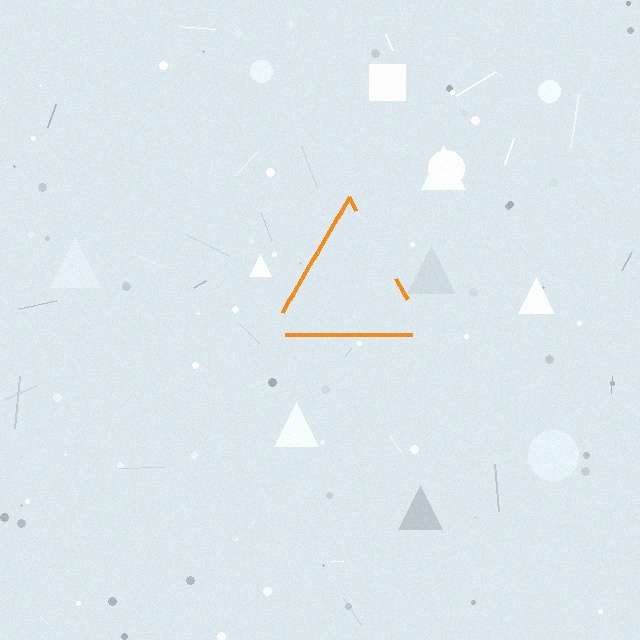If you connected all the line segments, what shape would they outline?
They would outline a triangle.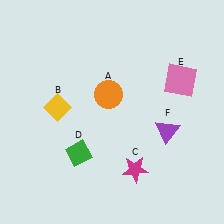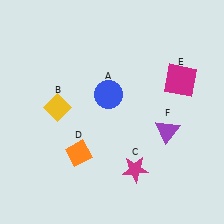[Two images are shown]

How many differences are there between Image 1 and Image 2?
There are 3 differences between the two images.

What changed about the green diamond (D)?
In Image 1, D is green. In Image 2, it changed to orange.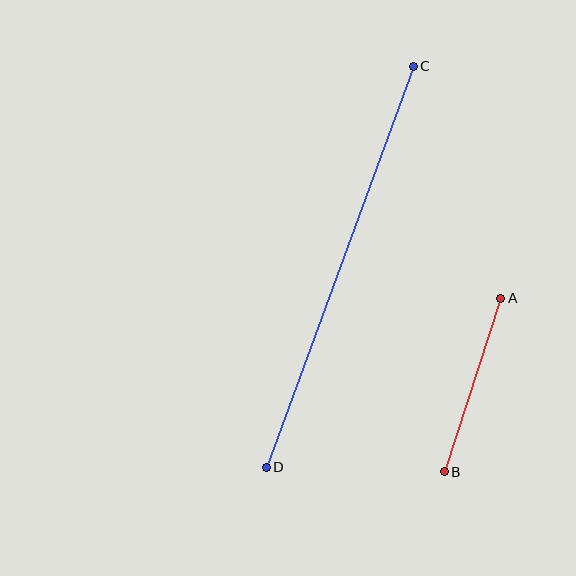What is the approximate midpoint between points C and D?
The midpoint is at approximately (340, 267) pixels.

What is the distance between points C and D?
The distance is approximately 427 pixels.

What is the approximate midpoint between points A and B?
The midpoint is at approximately (473, 385) pixels.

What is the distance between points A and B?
The distance is approximately 182 pixels.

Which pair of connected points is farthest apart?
Points C and D are farthest apart.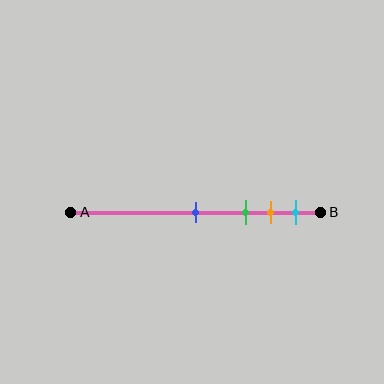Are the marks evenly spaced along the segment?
No, the marks are not evenly spaced.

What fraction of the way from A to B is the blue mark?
The blue mark is approximately 50% (0.5) of the way from A to B.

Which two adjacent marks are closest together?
The orange and cyan marks are the closest adjacent pair.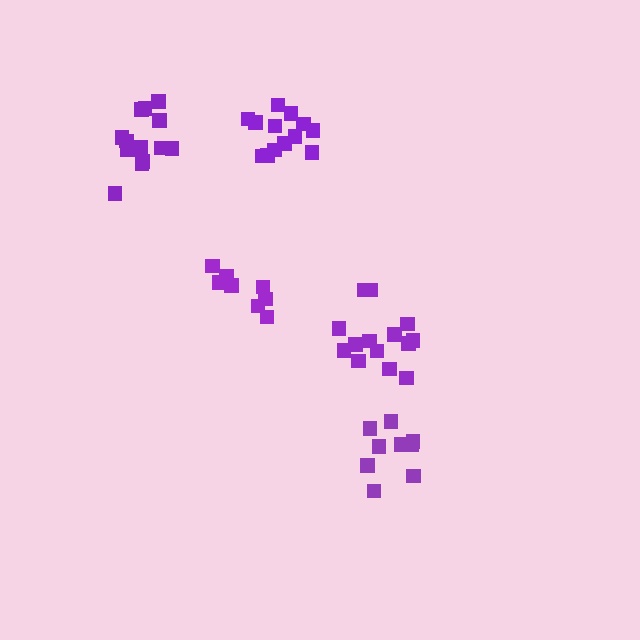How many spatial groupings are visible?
There are 5 spatial groupings.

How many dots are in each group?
Group 1: 14 dots, Group 2: 13 dots, Group 3: 8 dots, Group 4: 13 dots, Group 5: 9 dots (57 total).